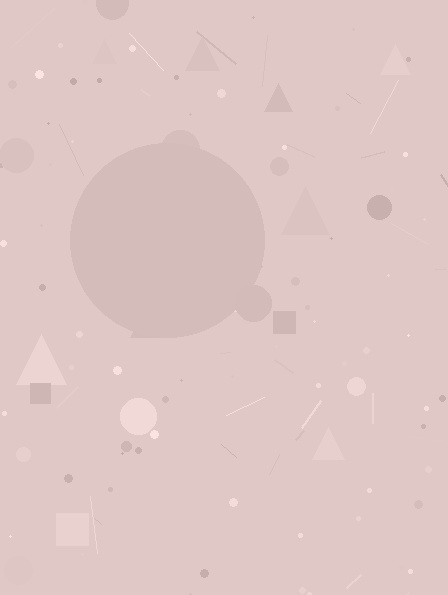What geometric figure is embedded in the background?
A circle is embedded in the background.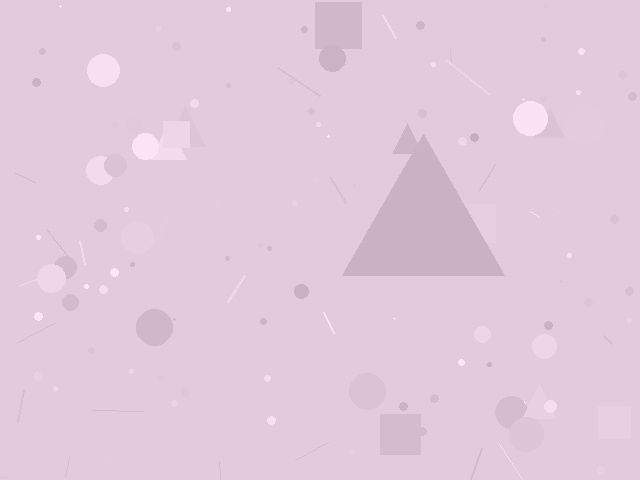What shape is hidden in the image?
A triangle is hidden in the image.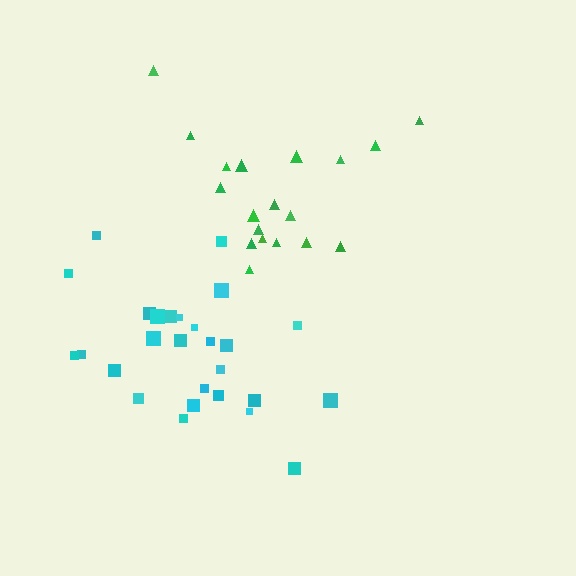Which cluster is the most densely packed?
Cyan.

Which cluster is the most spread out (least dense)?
Green.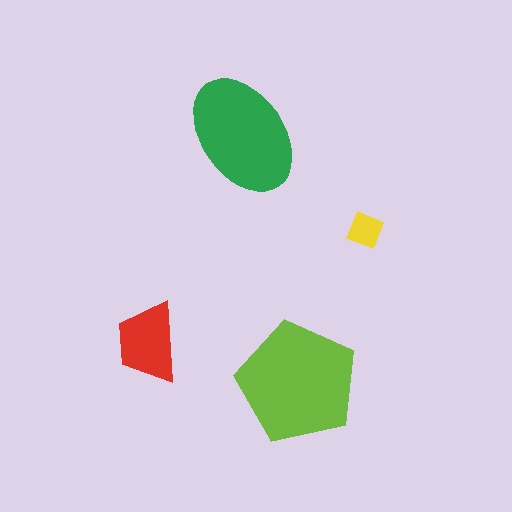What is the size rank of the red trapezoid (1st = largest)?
3rd.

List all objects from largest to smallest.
The lime pentagon, the green ellipse, the red trapezoid, the yellow square.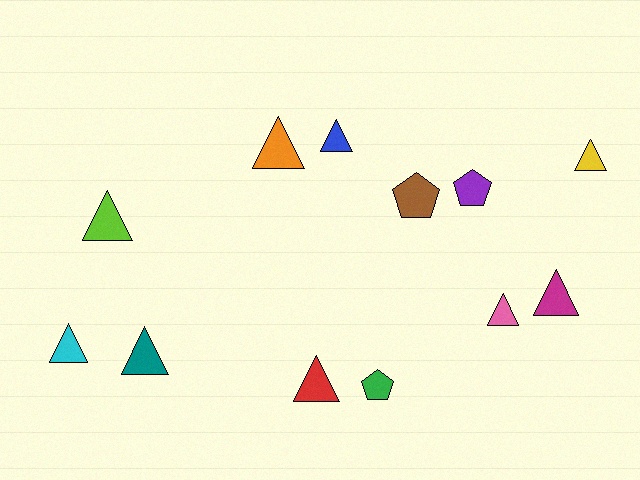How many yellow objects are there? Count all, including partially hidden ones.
There is 1 yellow object.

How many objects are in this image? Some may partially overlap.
There are 12 objects.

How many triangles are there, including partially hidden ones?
There are 9 triangles.